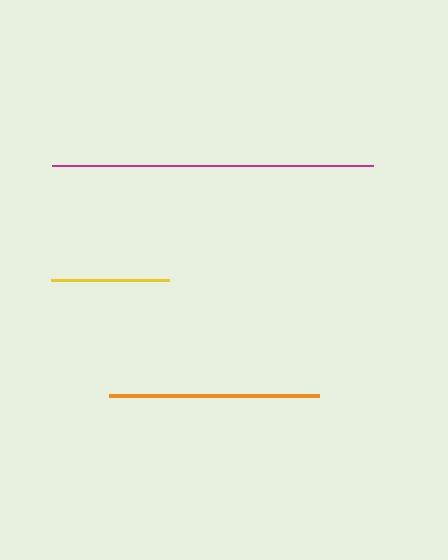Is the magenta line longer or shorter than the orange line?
The magenta line is longer than the orange line.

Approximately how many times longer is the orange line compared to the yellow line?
The orange line is approximately 1.8 times the length of the yellow line.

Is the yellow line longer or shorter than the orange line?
The orange line is longer than the yellow line.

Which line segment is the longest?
The magenta line is the longest at approximately 320 pixels.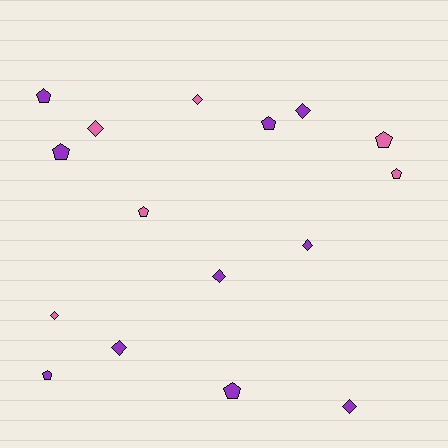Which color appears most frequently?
Purple, with 10 objects.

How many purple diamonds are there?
There are 5 purple diamonds.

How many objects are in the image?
There are 16 objects.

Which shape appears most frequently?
Pentagon, with 8 objects.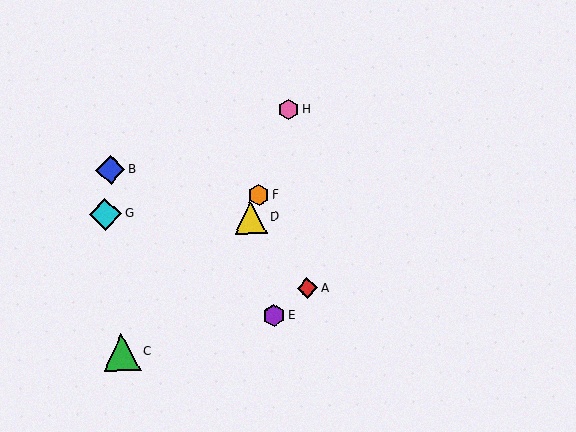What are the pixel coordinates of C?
Object C is at (122, 353).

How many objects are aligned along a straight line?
3 objects (D, F, H) are aligned along a straight line.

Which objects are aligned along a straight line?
Objects D, F, H are aligned along a straight line.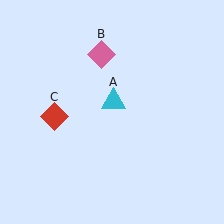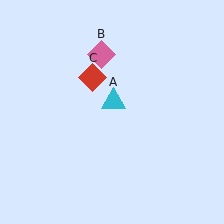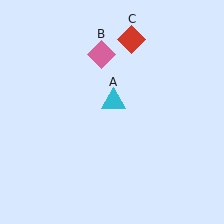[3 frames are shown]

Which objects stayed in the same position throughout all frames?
Cyan triangle (object A) and pink diamond (object B) remained stationary.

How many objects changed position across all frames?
1 object changed position: red diamond (object C).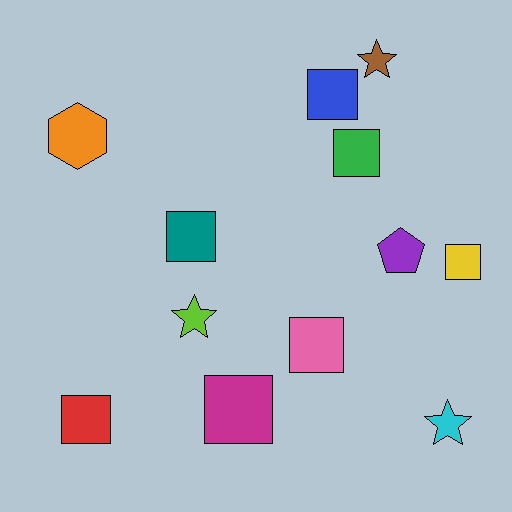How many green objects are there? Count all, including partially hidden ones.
There is 1 green object.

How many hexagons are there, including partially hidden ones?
There is 1 hexagon.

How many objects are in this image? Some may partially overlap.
There are 12 objects.